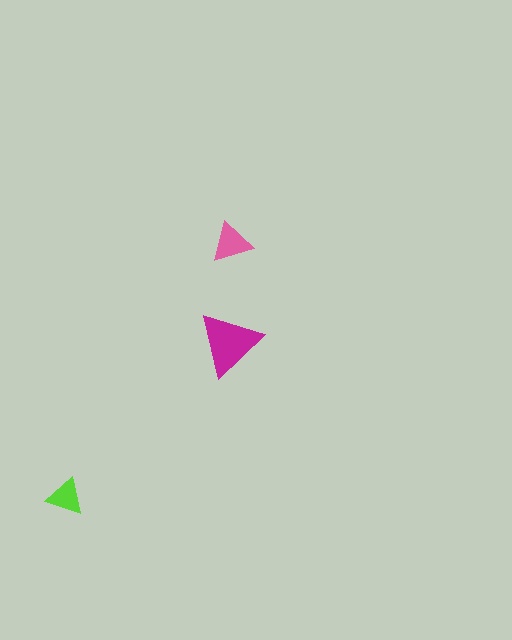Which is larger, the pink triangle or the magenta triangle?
The magenta one.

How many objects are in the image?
There are 3 objects in the image.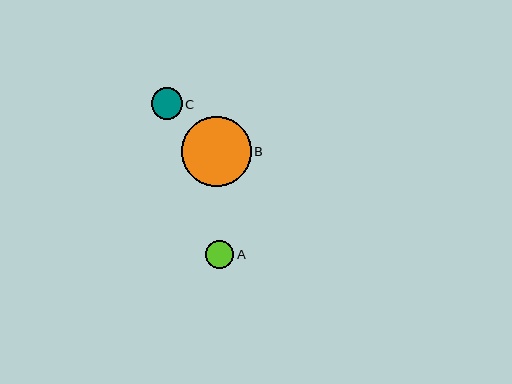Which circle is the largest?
Circle B is the largest with a size of approximately 70 pixels.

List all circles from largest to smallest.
From largest to smallest: B, C, A.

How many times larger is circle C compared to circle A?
Circle C is approximately 1.1 times the size of circle A.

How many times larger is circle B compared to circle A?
Circle B is approximately 2.5 times the size of circle A.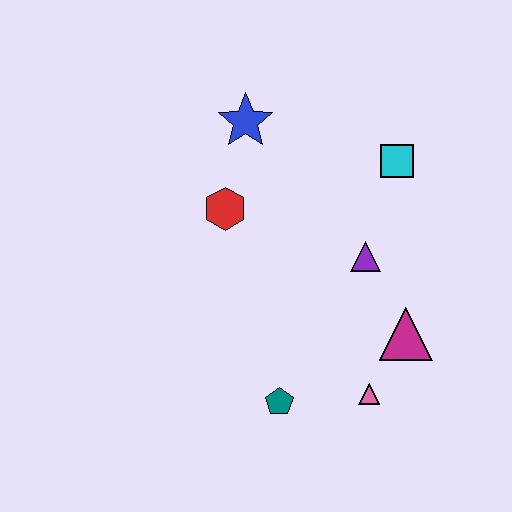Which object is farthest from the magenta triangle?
The blue star is farthest from the magenta triangle.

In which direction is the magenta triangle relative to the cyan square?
The magenta triangle is below the cyan square.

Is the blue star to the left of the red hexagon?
No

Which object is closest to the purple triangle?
The magenta triangle is closest to the purple triangle.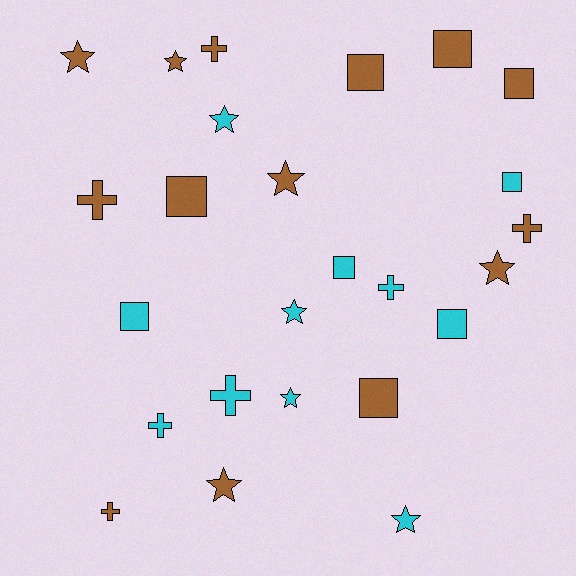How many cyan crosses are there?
There are 3 cyan crosses.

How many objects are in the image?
There are 25 objects.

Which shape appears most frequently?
Square, with 9 objects.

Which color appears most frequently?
Brown, with 14 objects.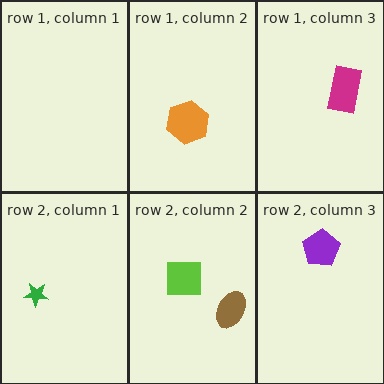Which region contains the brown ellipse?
The row 2, column 2 region.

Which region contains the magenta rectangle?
The row 1, column 3 region.